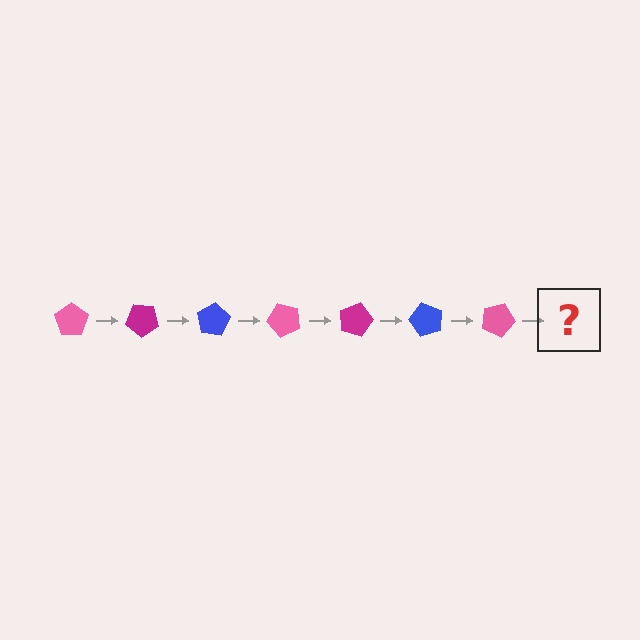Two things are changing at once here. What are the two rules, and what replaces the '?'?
The two rules are that it rotates 40 degrees each step and the color cycles through pink, magenta, and blue. The '?' should be a magenta pentagon, rotated 280 degrees from the start.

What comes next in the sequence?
The next element should be a magenta pentagon, rotated 280 degrees from the start.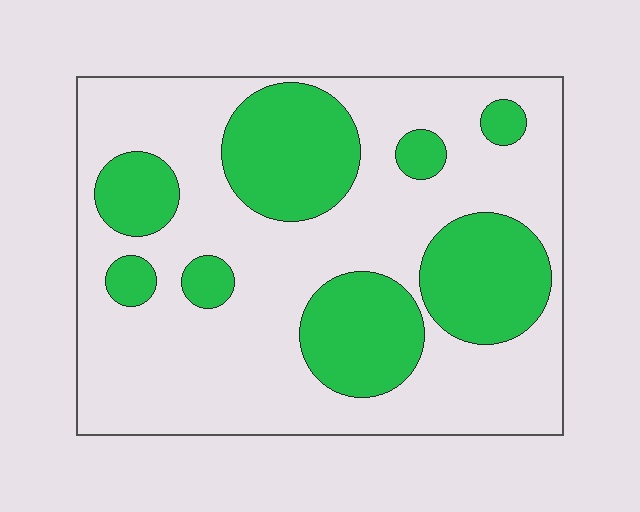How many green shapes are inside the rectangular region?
8.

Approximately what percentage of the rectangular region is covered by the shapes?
Approximately 30%.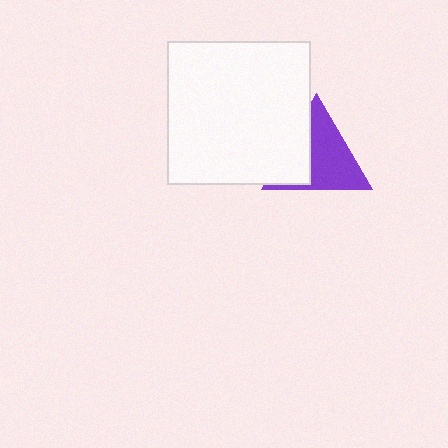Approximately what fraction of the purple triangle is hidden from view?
Roughly 37% of the purple triangle is hidden behind the white rectangle.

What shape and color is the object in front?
The object in front is a white rectangle.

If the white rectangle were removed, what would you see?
You would see the complete purple triangle.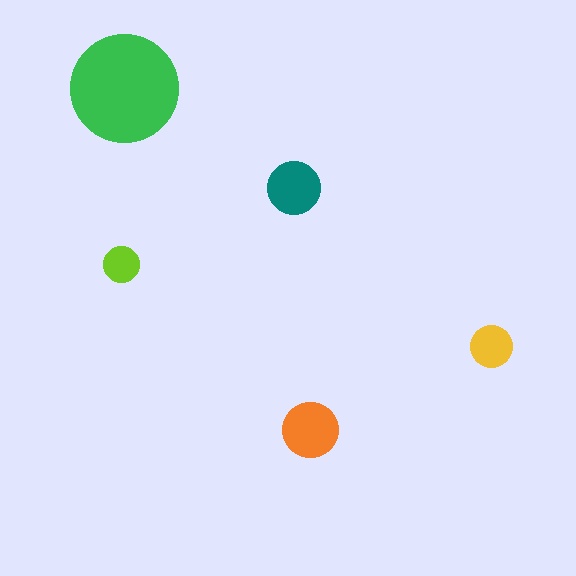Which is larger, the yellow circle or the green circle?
The green one.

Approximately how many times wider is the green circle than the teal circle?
About 2 times wider.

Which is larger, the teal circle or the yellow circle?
The teal one.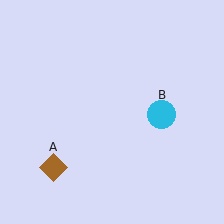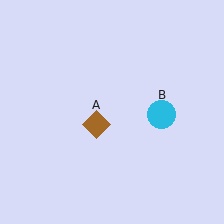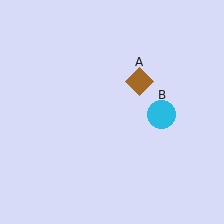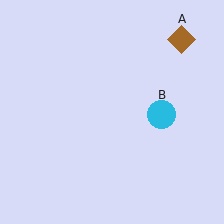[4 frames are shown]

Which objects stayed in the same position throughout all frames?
Cyan circle (object B) remained stationary.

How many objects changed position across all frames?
1 object changed position: brown diamond (object A).